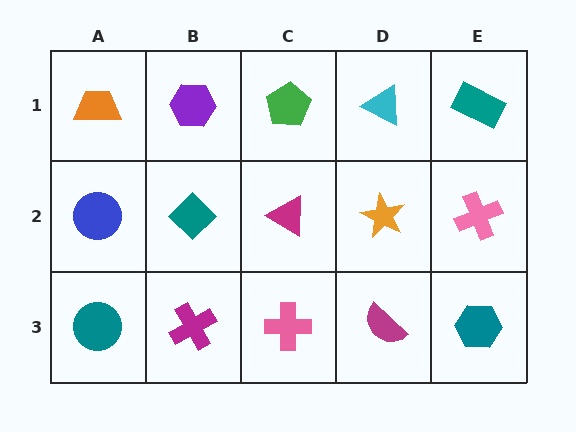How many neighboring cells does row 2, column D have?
4.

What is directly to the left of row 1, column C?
A purple hexagon.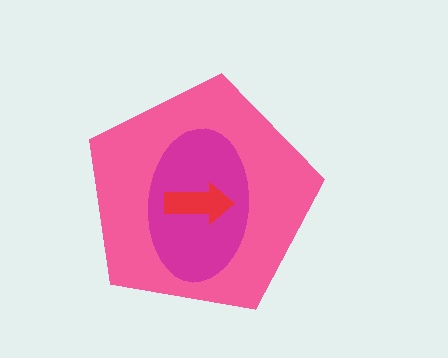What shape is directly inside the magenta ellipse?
The red arrow.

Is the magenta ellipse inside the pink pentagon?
Yes.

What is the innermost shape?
The red arrow.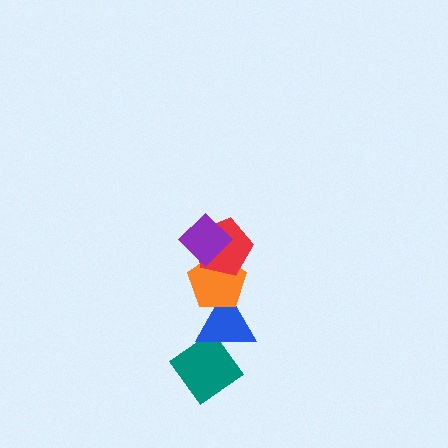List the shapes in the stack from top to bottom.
From top to bottom: the purple diamond, the red pentagon, the orange pentagon, the blue triangle, the teal diamond.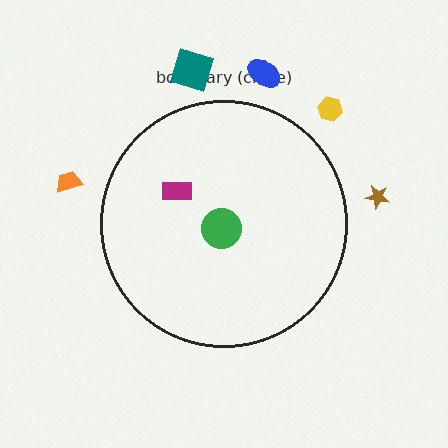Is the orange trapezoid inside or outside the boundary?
Outside.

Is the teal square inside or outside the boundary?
Outside.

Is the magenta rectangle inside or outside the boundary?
Inside.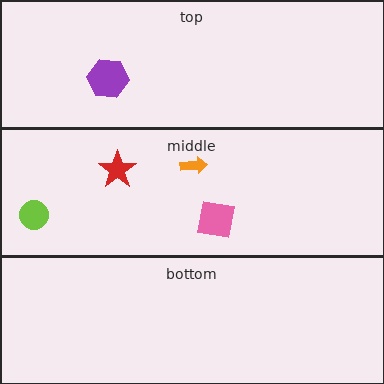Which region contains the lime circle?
The middle region.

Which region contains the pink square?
The middle region.